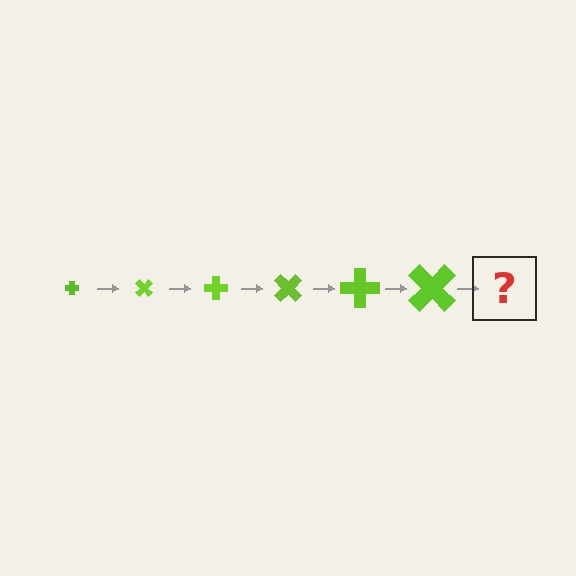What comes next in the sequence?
The next element should be a cross, larger than the previous one and rotated 270 degrees from the start.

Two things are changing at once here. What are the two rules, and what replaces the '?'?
The two rules are that the cross grows larger each step and it rotates 45 degrees each step. The '?' should be a cross, larger than the previous one and rotated 270 degrees from the start.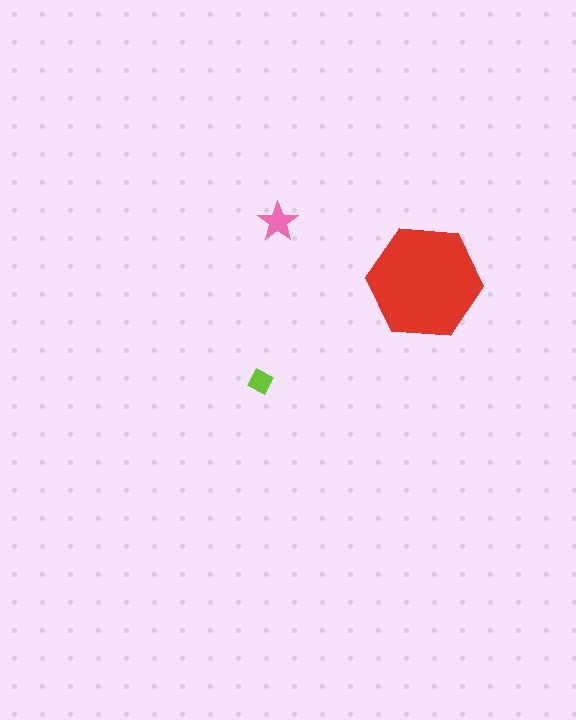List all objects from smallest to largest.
The lime diamond, the pink star, the red hexagon.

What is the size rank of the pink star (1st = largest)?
2nd.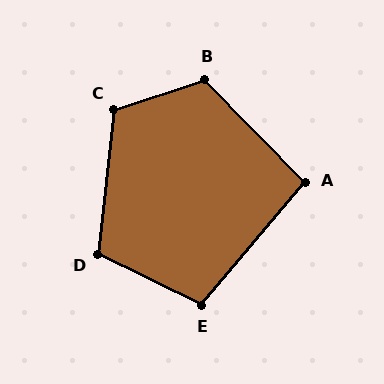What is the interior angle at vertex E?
Approximately 104 degrees (obtuse).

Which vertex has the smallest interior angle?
A, at approximately 96 degrees.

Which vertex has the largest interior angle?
B, at approximately 115 degrees.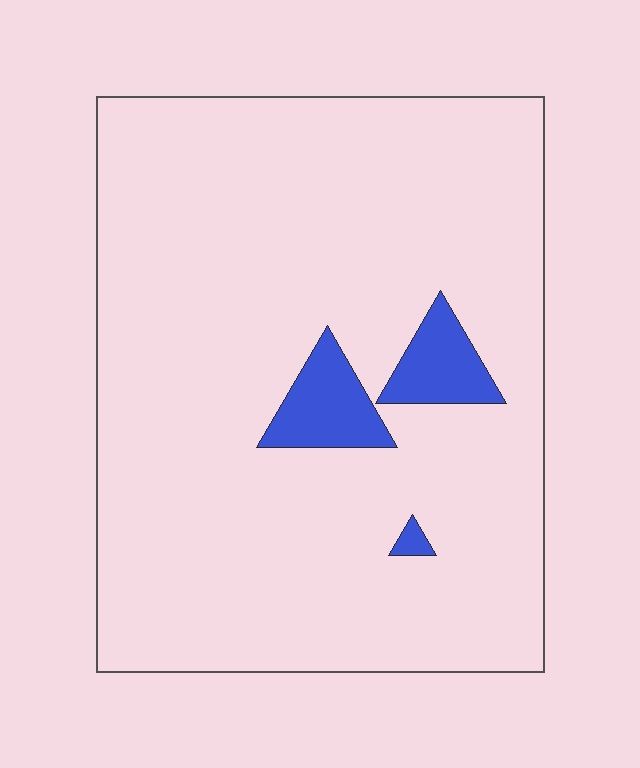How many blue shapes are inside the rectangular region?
3.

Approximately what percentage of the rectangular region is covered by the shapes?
Approximately 5%.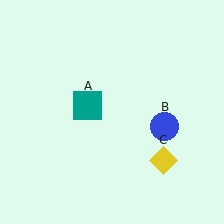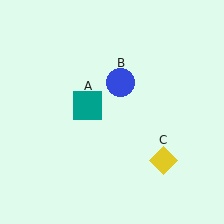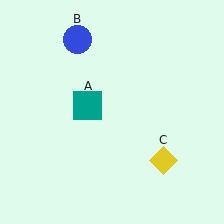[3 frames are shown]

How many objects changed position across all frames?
1 object changed position: blue circle (object B).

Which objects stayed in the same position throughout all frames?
Teal square (object A) and yellow diamond (object C) remained stationary.